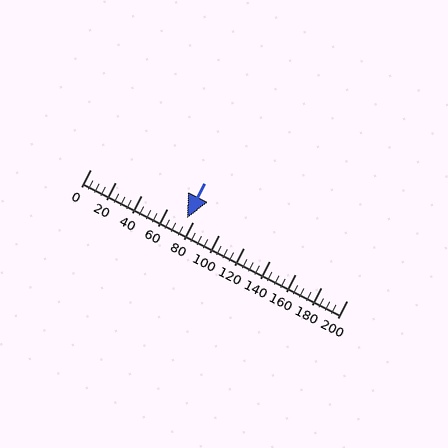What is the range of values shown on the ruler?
The ruler shows values from 0 to 200.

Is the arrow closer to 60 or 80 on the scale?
The arrow is closer to 80.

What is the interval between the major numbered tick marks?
The major tick marks are spaced 20 units apart.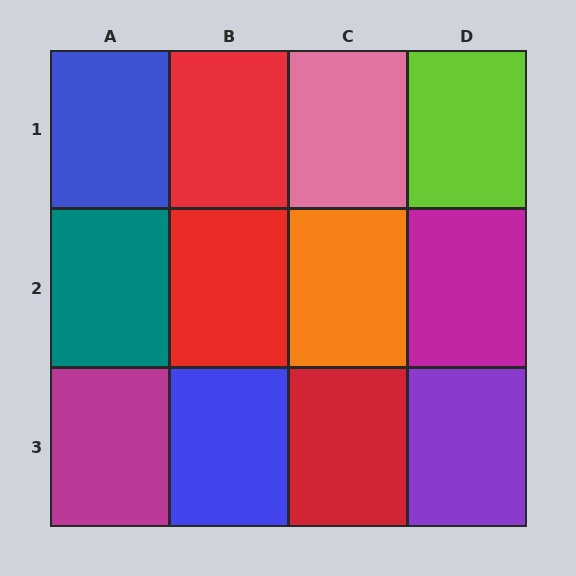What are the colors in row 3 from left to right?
Magenta, blue, red, purple.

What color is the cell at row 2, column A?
Teal.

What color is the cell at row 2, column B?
Red.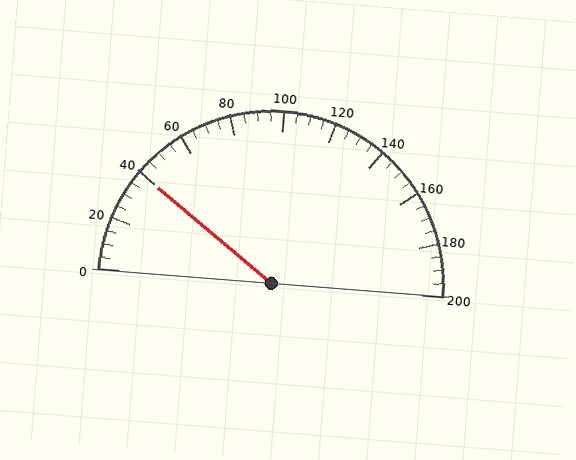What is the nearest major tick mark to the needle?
The nearest major tick mark is 40.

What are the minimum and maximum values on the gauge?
The gauge ranges from 0 to 200.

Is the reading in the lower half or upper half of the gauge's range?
The reading is in the lower half of the range (0 to 200).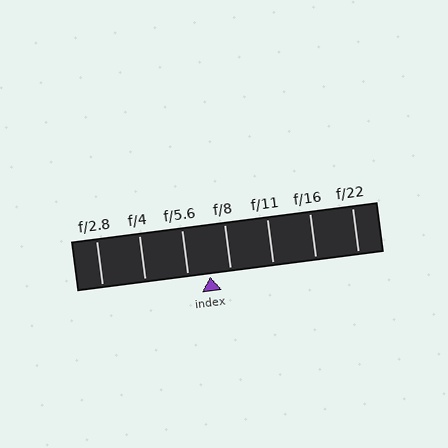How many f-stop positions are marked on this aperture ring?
There are 7 f-stop positions marked.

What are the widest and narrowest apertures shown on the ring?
The widest aperture shown is f/2.8 and the narrowest is f/22.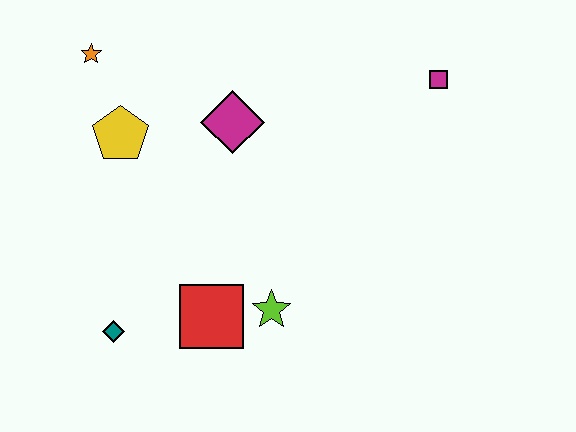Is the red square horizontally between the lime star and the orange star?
Yes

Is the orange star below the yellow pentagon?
No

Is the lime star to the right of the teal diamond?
Yes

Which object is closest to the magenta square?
The magenta diamond is closest to the magenta square.